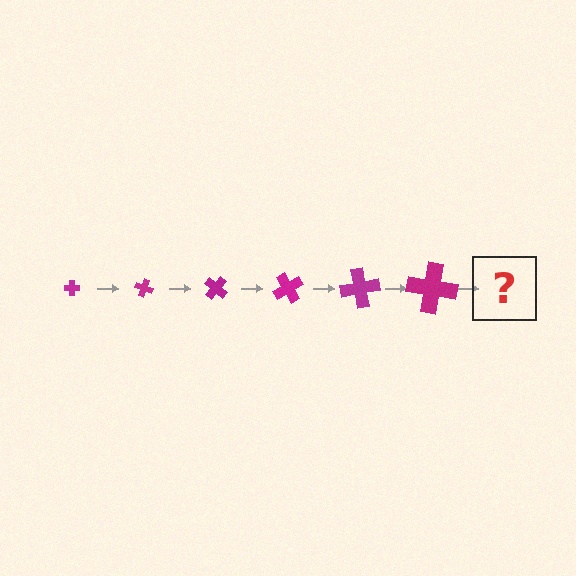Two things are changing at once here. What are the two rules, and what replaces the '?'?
The two rules are that the cross grows larger each step and it rotates 20 degrees each step. The '?' should be a cross, larger than the previous one and rotated 120 degrees from the start.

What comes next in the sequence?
The next element should be a cross, larger than the previous one and rotated 120 degrees from the start.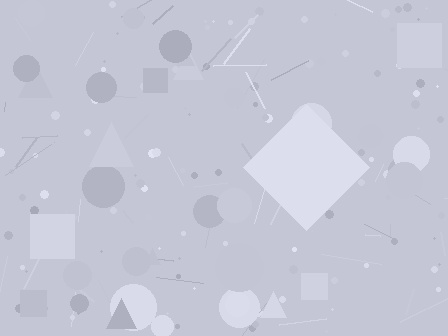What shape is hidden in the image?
A diamond is hidden in the image.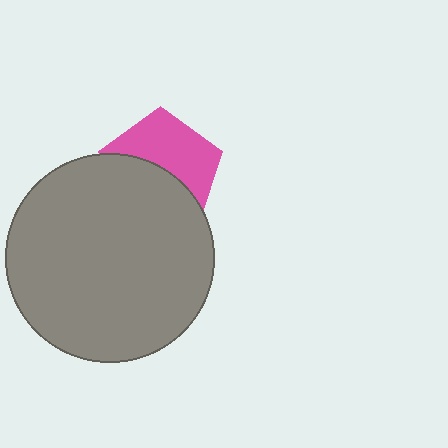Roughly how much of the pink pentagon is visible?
About half of it is visible (roughly 50%).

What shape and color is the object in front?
The object in front is a gray circle.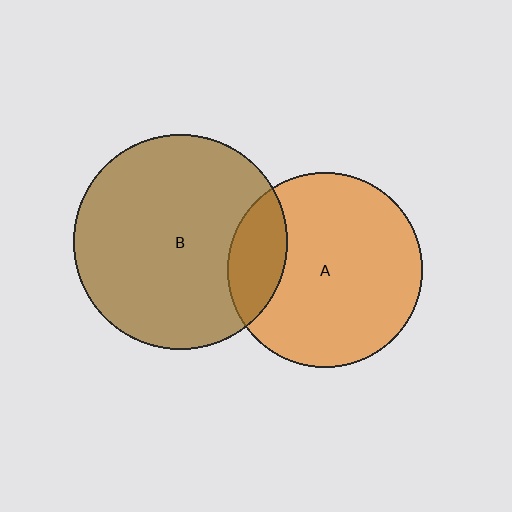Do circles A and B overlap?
Yes.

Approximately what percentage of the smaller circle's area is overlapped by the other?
Approximately 20%.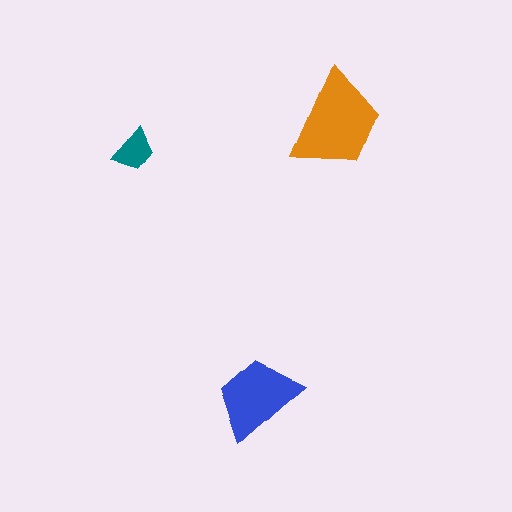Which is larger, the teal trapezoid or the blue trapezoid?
The blue one.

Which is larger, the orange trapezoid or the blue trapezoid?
The orange one.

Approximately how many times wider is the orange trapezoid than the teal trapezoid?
About 2.5 times wider.